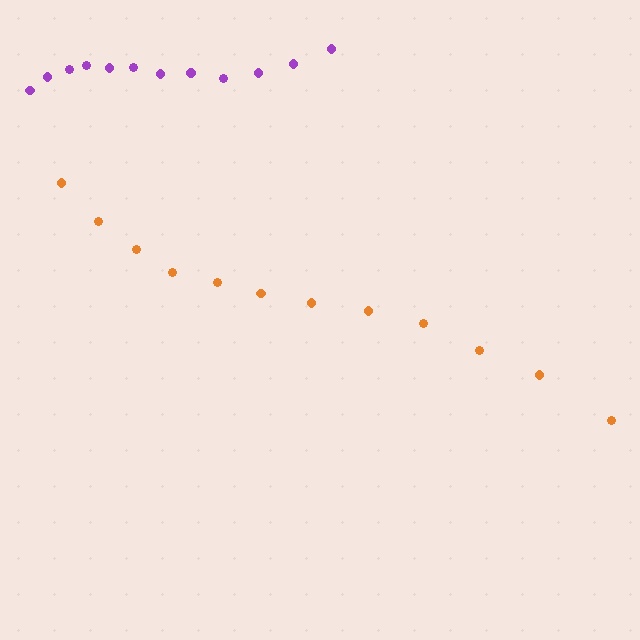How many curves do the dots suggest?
There are 2 distinct paths.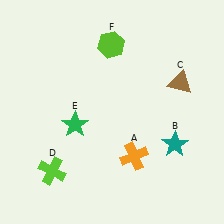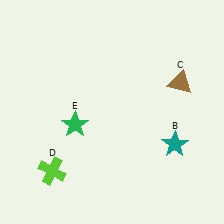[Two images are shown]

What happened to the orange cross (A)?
The orange cross (A) was removed in Image 2. It was in the bottom-right area of Image 1.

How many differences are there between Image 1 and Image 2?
There are 2 differences between the two images.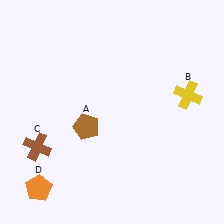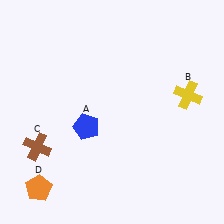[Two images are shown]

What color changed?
The pentagon (A) changed from brown in Image 1 to blue in Image 2.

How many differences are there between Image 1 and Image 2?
There is 1 difference between the two images.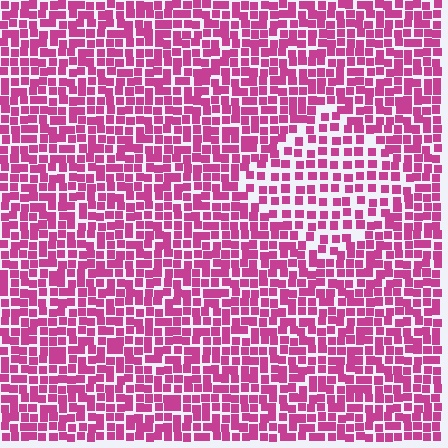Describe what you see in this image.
The image contains small magenta elements arranged at two different densities. A diamond-shaped region is visible where the elements are less densely packed than the surrounding area.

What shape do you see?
I see a diamond.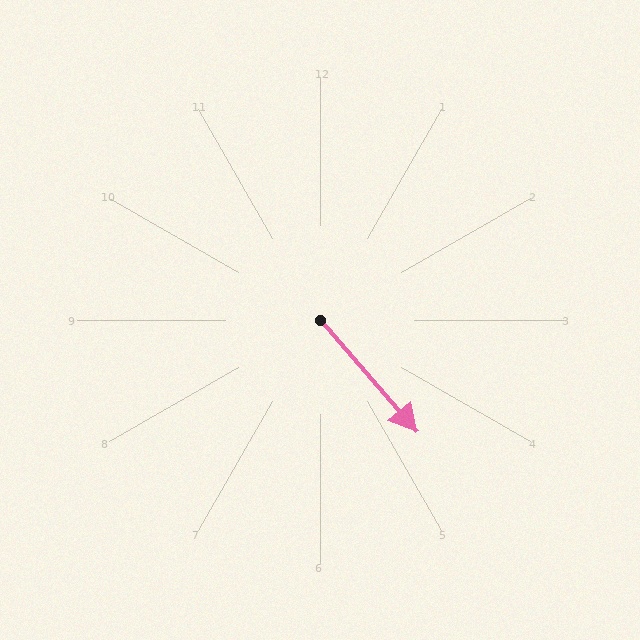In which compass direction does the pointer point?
Southeast.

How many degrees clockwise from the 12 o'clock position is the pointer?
Approximately 139 degrees.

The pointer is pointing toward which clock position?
Roughly 5 o'clock.